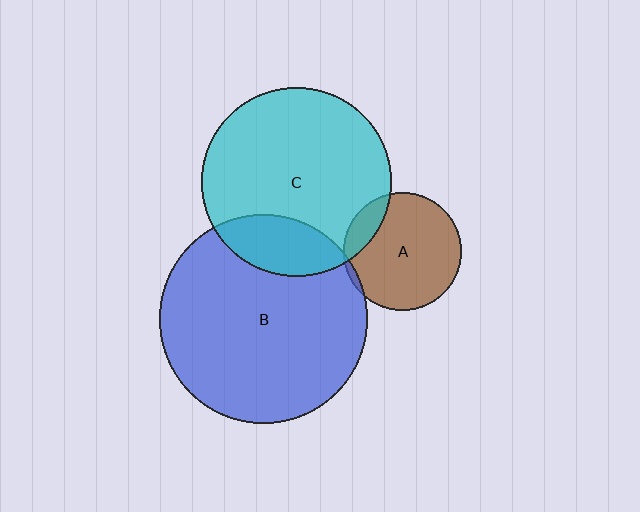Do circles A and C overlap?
Yes.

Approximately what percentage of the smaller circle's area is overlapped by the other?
Approximately 15%.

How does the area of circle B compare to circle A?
Approximately 3.1 times.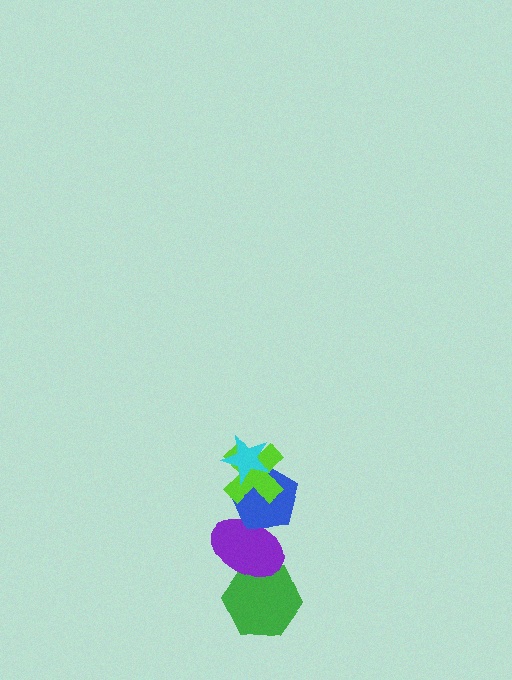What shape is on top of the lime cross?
The cyan star is on top of the lime cross.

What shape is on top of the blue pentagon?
The lime cross is on top of the blue pentagon.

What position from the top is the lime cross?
The lime cross is 2nd from the top.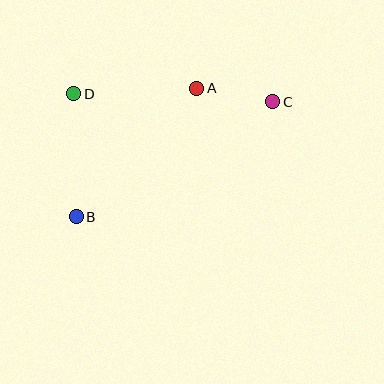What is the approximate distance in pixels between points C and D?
The distance between C and D is approximately 199 pixels.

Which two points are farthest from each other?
Points B and C are farthest from each other.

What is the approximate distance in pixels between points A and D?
The distance between A and D is approximately 123 pixels.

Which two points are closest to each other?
Points A and C are closest to each other.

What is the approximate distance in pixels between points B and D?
The distance between B and D is approximately 123 pixels.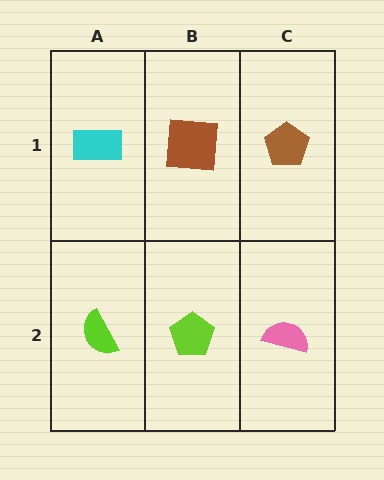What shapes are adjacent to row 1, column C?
A pink semicircle (row 2, column C), a brown square (row 1, column B).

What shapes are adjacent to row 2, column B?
A brown square (row 1, column B), a lime semicircle (row 2, column A), a pink semicircle (row 2, column C).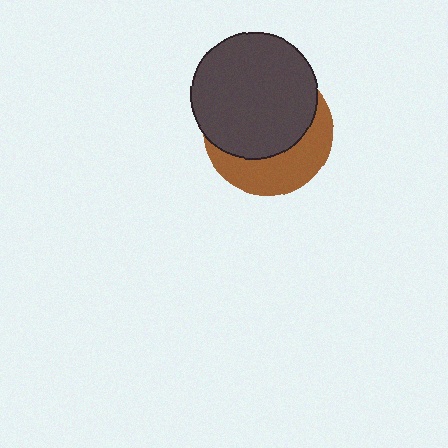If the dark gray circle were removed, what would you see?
You would see the complete brown circle.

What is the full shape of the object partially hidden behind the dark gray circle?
The partially hidden object is a brown circle.